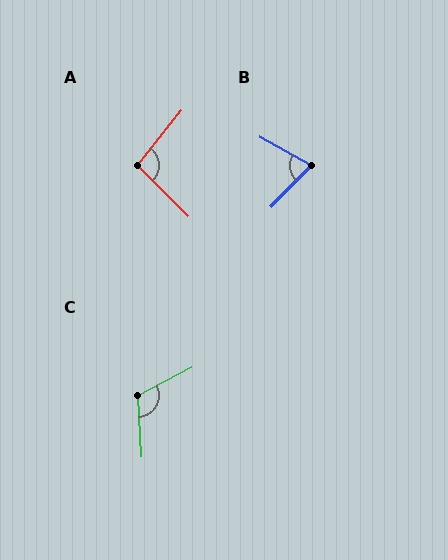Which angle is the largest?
C, at approximately 115 degrees.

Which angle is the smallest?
B, at approximately 75 degrees.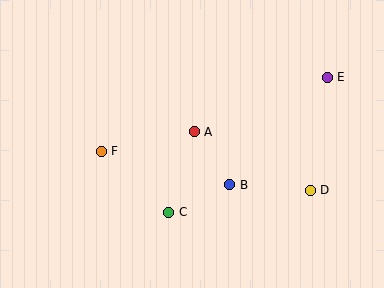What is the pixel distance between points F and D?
The distance between F and D is 213 pixels.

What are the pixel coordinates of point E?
Point E is at (327, 77).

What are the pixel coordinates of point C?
Point C is at (169, 212).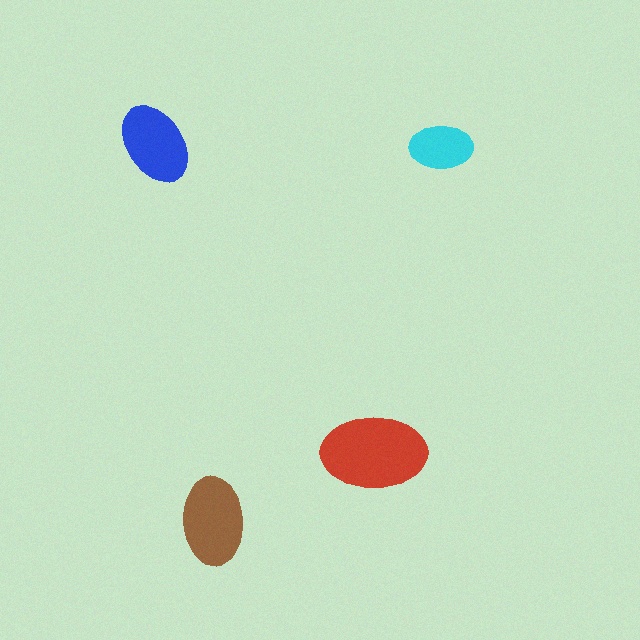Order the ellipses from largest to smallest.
the red one, the brown one, the blue one, the cyan one.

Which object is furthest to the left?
The blue ellipse is leftmost.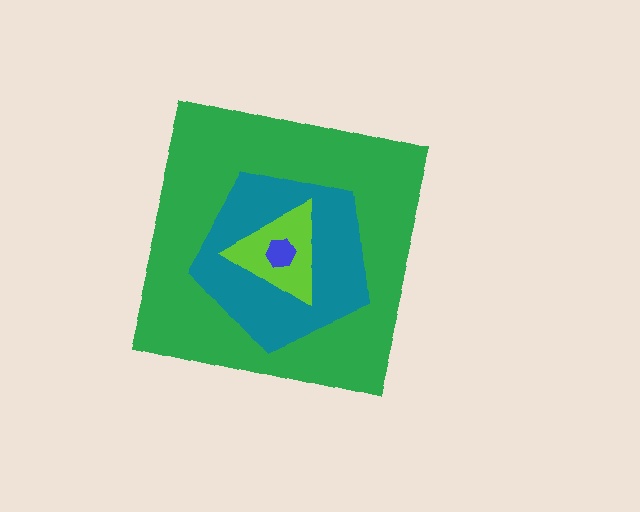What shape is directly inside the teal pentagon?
The lime triangle.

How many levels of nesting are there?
4.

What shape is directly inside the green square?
The teal pentagon.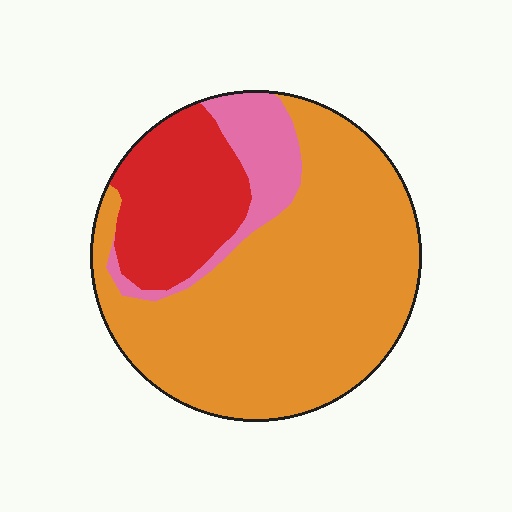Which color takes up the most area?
Orange, at roughly 65%.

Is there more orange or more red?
Orange.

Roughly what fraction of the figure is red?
Red covers about 20% of the figure.